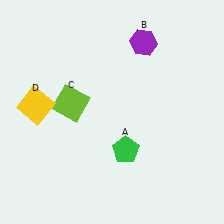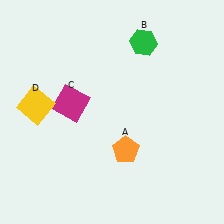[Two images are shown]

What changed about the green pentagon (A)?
In Image 1, A is green. In Image 2, it changed to orange.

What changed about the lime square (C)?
In Image 1, C is lime. In Image 2, it changed to magenta.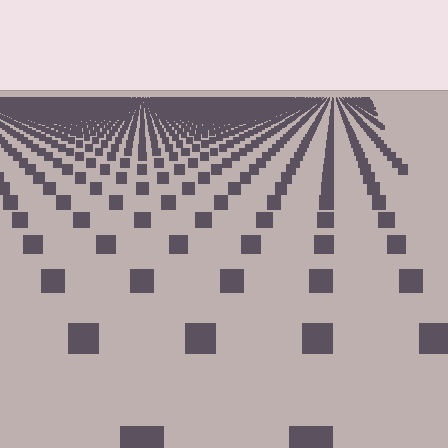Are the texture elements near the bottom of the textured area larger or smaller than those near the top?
Larger. Near the bottom, elements are closer to the viewer and appear at a bigger on-screen size.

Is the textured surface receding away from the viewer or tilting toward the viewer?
The surface is receding away from the viewer. Texture elements get smaller and denser toward the top.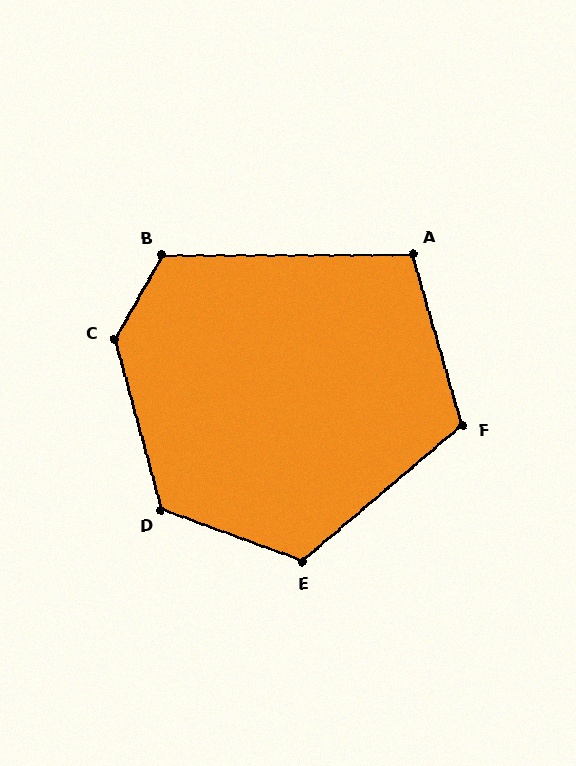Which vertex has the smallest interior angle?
A, at approximately 106 degrees.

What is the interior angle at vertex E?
Approximately 119 degrees (obtuse).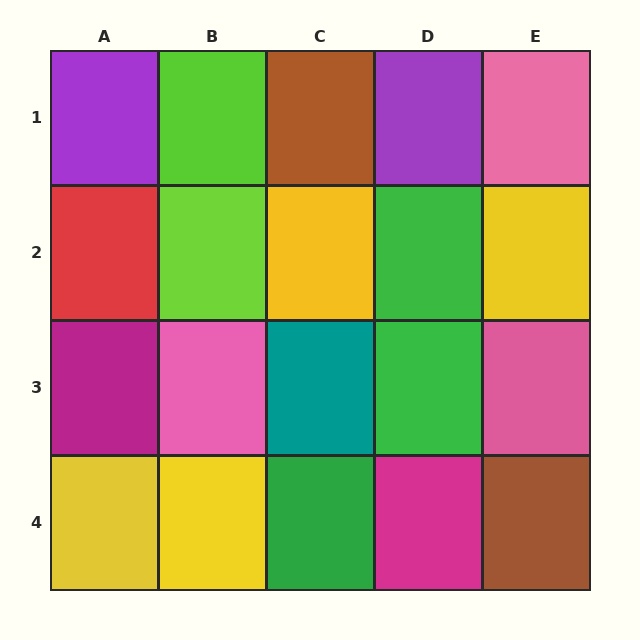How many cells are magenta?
2 cells are magenta.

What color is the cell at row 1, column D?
Purple.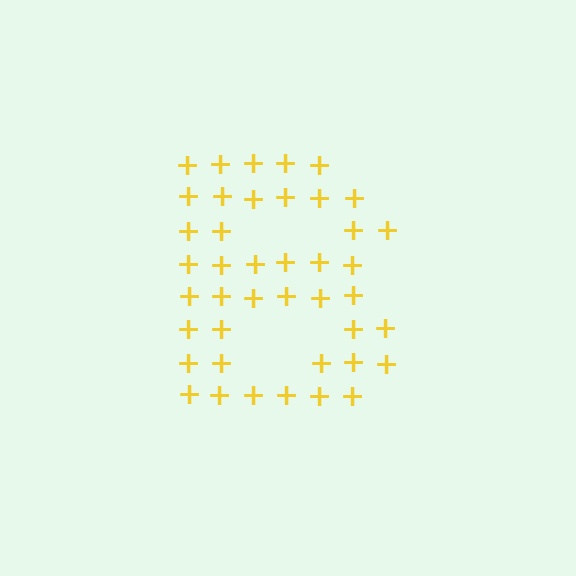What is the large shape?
The large shape is the letter B.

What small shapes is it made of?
It is made of small plus signs.